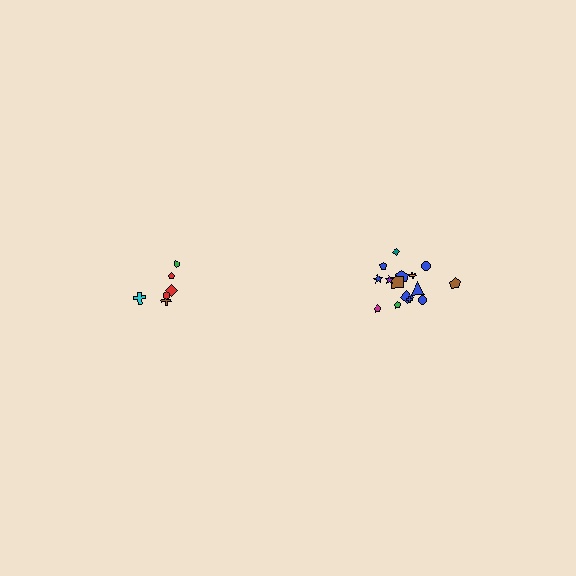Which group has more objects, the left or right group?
The right group.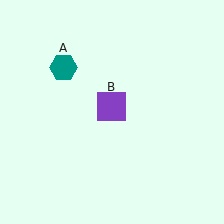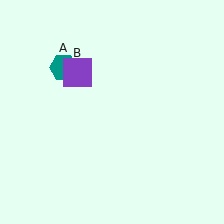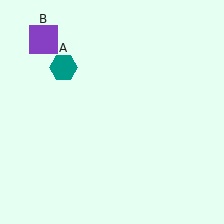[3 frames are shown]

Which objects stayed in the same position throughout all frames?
Teal hexagon (object A) remained stationary.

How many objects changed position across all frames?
1 object changed position: purple square (object B).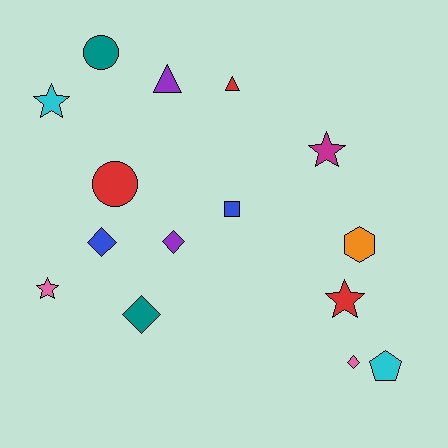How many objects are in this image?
There are 15 objects.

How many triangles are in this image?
There are 2 triangles.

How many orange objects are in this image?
There is 1 orange object.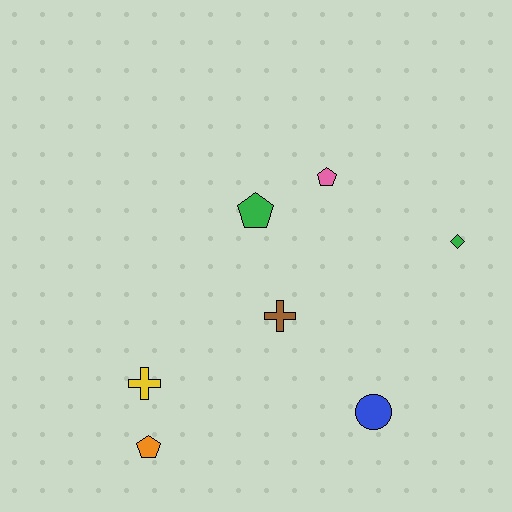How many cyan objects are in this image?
There are no cyan objects.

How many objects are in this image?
There are 7 objects.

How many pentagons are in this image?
There are 3 pentagons.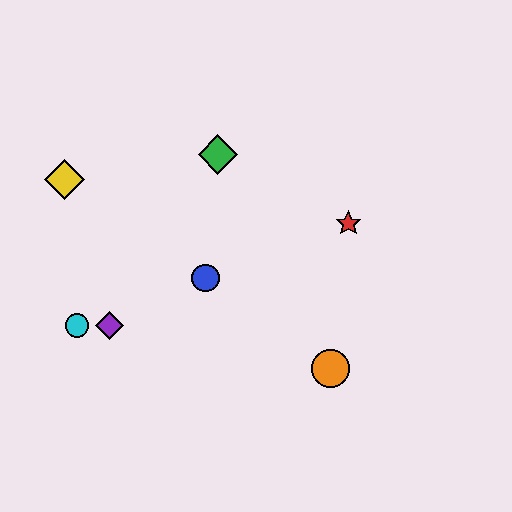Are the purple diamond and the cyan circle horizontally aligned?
Yes, both are at y≈326.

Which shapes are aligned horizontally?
The purple diamond, the cyan circle are aligned horizontally.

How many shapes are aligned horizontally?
2 shapes (the purple diamond, the cyan circle) are aligned horizontally.